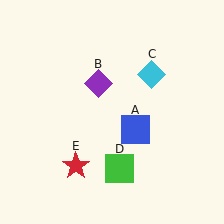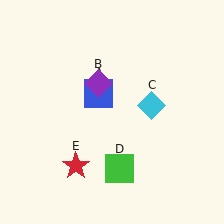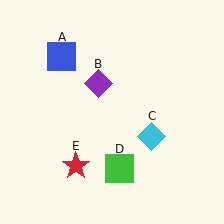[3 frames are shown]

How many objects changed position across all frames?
2 objects changed position: blue square (object A), cyan diamond (object C).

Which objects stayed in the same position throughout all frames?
Purple diamond (object B) and green square (object D) and red star (object E) remained stationary.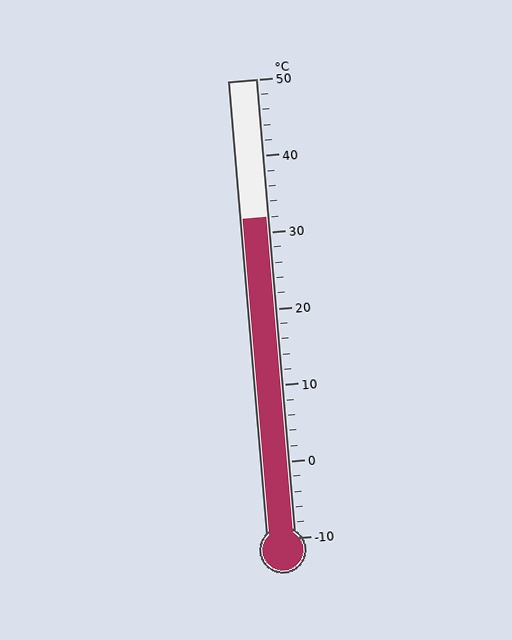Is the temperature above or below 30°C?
The temperature is above 30°C.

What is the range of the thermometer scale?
The thermometer scale ranges from -10°C to 50°C.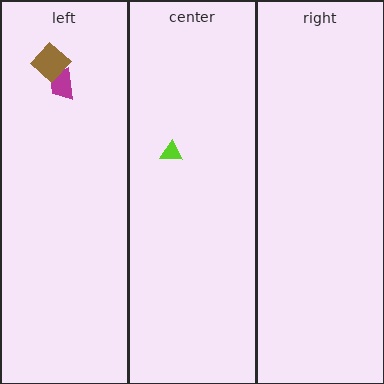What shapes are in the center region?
The lime triangle.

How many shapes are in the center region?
1.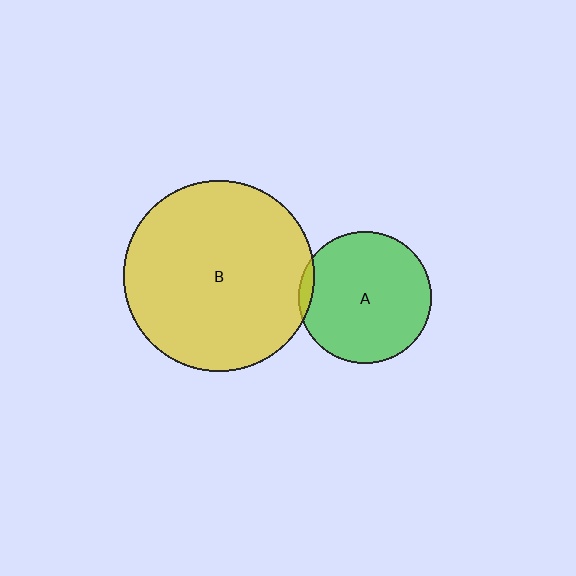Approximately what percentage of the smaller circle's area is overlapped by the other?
Approximately 5%.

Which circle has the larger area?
Circle B (yellow).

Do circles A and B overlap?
Yes.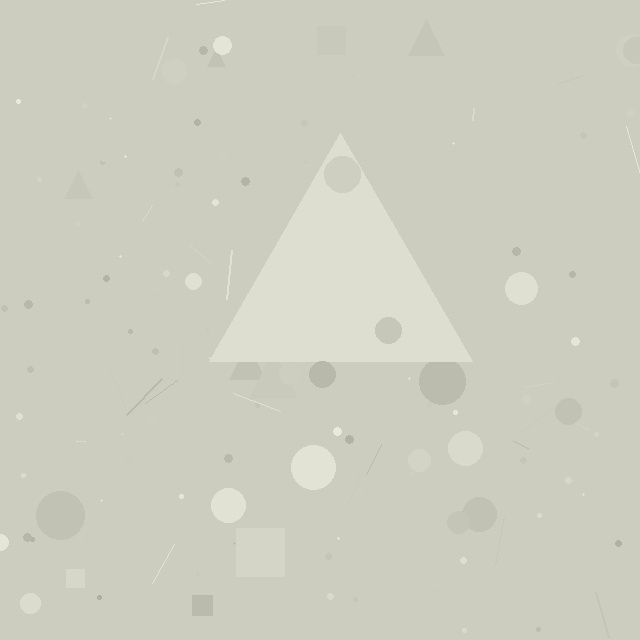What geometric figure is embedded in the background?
A triangle is embedded in the background.